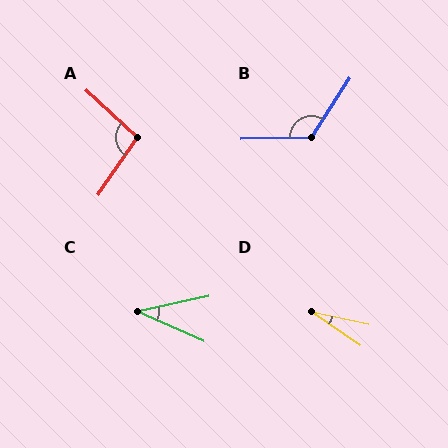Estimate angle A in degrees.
Approximately 98 degrees.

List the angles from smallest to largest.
D (23°), C (37°), A (98°), B (124°).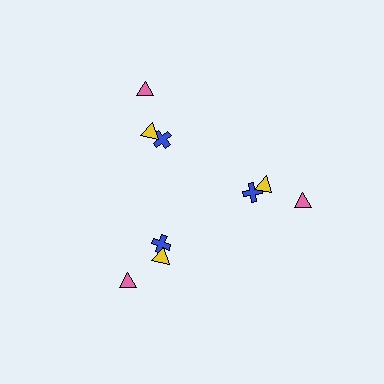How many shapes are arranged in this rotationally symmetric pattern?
There are 9 shapes, arranged in 3 groups of 3.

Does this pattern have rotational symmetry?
Yes, this pattern has 3-fold rotational symmetry. It looks the same after rotating 120 degrees around the center.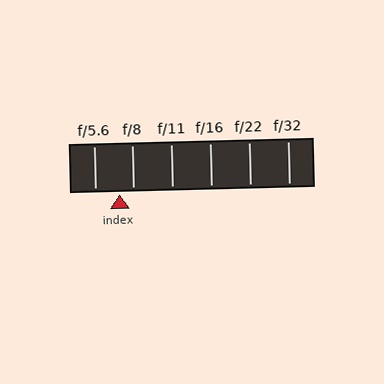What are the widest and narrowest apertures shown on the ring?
The widest aperture shown is f/5.6 and the narrowest is f/32.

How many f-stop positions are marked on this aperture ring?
There are 6 f-stop positions marked.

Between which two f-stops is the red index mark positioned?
The index mark is between f/5.6 and f/8.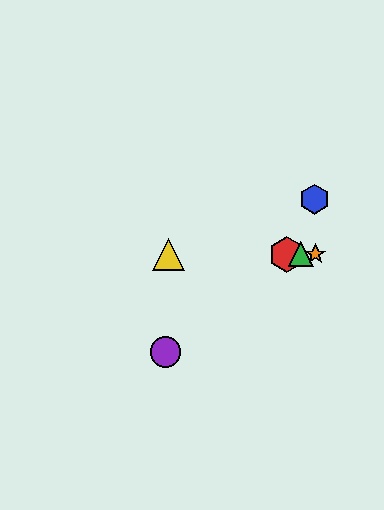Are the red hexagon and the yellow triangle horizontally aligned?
Yes, both are at y≈254.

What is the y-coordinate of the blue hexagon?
The blue hexagon is at y≈199.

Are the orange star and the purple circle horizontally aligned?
No, the orange star is at y≈254 and the purple circle is at y≈352.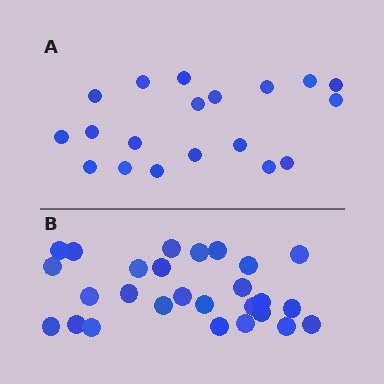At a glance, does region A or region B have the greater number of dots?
Region B (the bottom region) has more dots.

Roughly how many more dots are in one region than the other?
Region B has roughly 8 or so more dots than region A.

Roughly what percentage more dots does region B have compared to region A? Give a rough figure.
About 40% more.